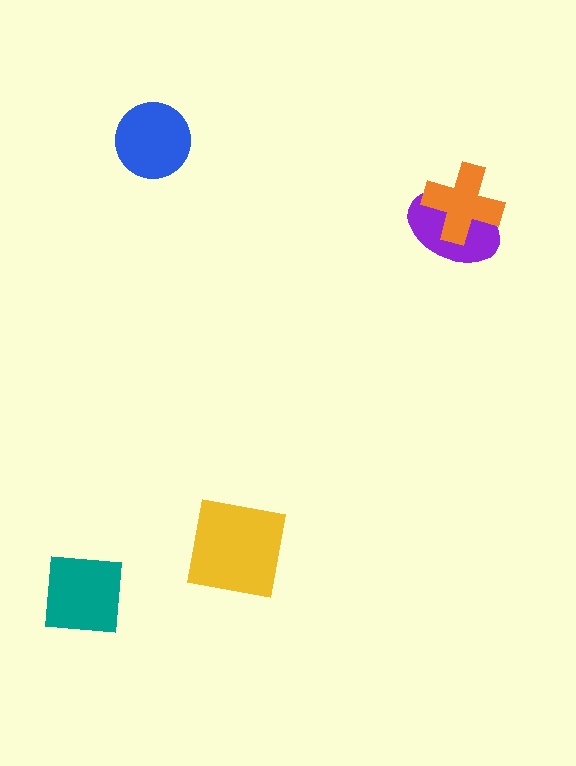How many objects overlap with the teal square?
0 objects overlap with the teal square.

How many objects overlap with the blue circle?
0 objects overlap with the blue circle.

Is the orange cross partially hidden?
No, no other shape covers it.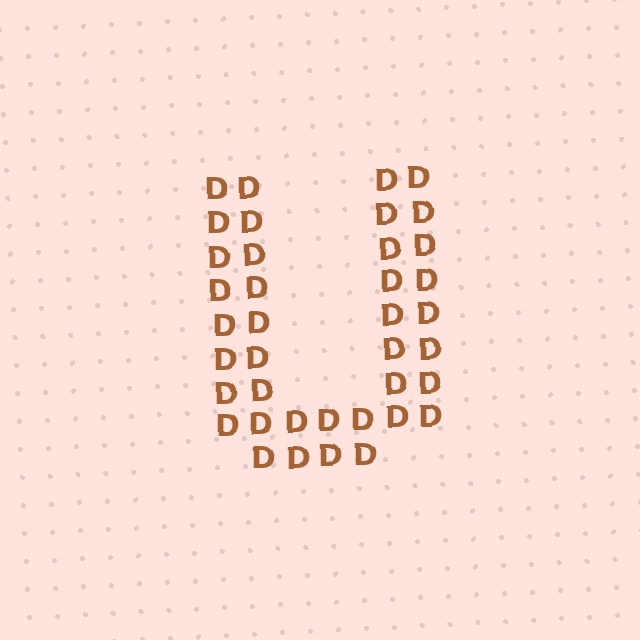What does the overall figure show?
The overall figure shows the letter U.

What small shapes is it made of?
It is made of small letter D's.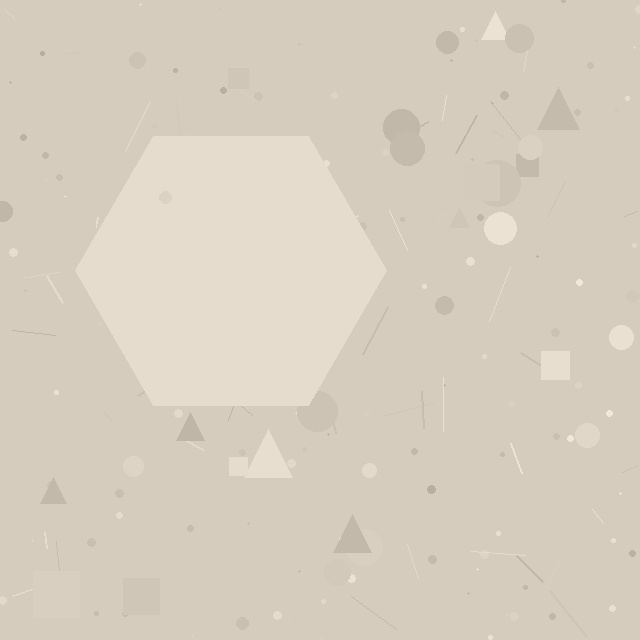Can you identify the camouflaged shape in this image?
The camouflaged shape is a hexagon.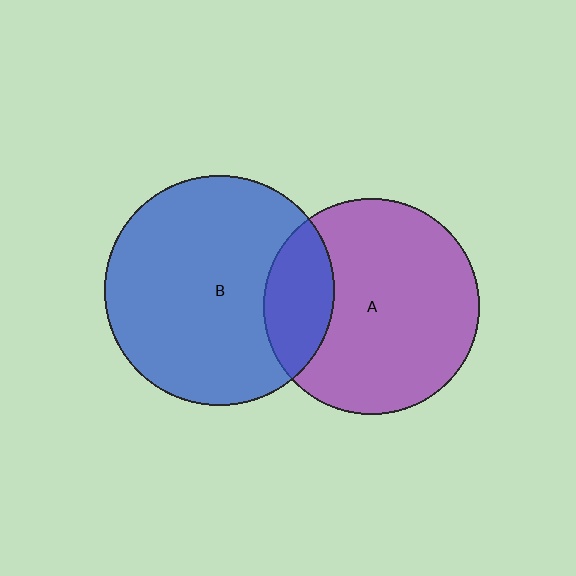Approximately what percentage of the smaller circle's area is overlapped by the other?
Approximately 20%.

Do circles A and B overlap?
Yes.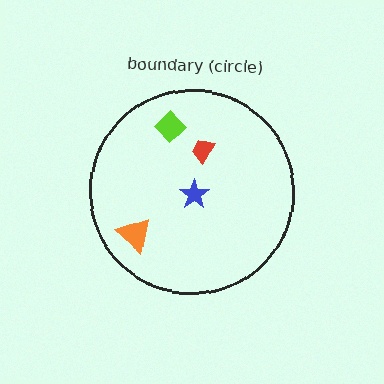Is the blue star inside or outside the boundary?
Inside.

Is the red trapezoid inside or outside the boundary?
Inside.